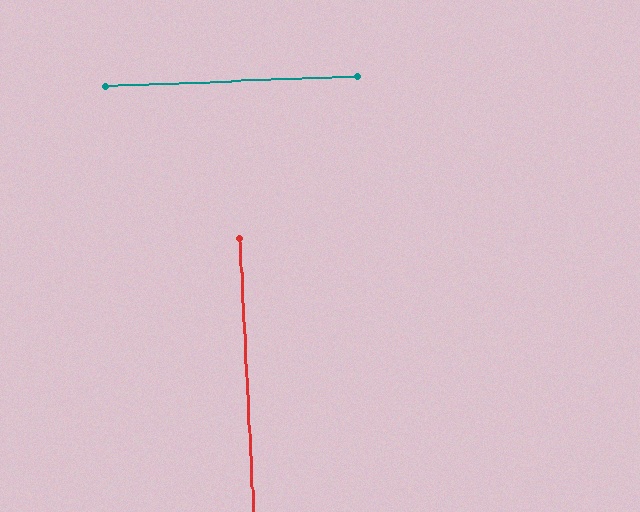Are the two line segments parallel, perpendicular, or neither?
Perpendicular — they meet at approximately 89°.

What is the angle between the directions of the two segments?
Approximately 89 degrees.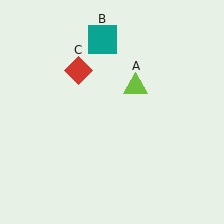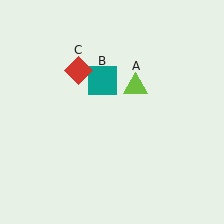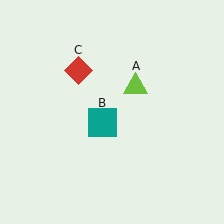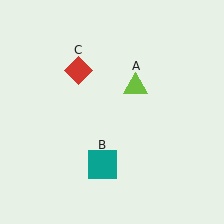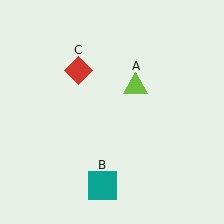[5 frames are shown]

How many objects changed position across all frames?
1 object changed position: teal square (object B).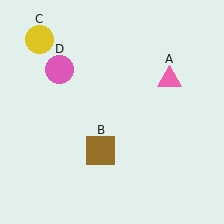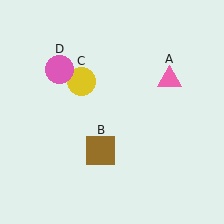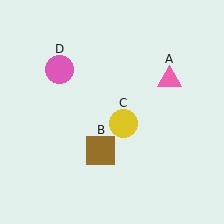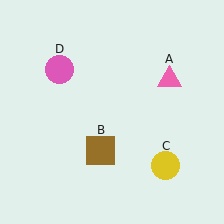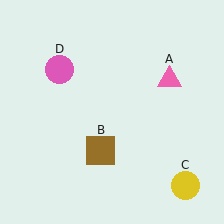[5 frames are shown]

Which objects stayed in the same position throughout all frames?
Pink triangle (object A) and brown square (object B) and pink circle (object D) remained stationary.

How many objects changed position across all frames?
1 object changed position: yellow circle (object C).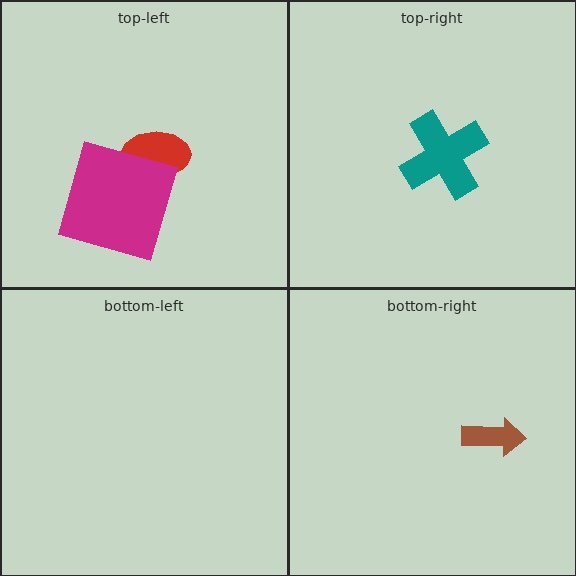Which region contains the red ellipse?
The top-left region.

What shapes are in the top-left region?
The red ellipse, the magenta square.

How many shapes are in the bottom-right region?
1.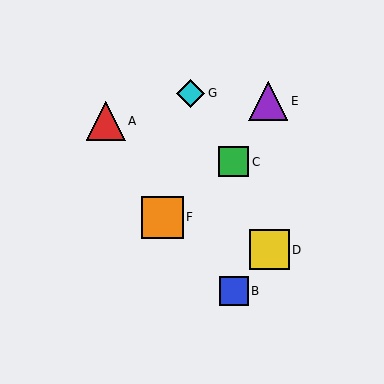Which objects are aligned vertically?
Objects B, C are aligned vertically.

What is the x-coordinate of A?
Object A is at x≈106.